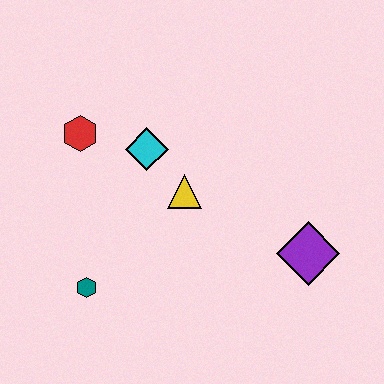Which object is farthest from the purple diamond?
The red hexagon is farthest from the purple diamond.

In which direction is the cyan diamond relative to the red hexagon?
The cyan diamond is to the right of the red hexagon.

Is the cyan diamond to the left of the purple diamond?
Yes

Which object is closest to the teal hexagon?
The yellow triangle is closest to the teal hexagon.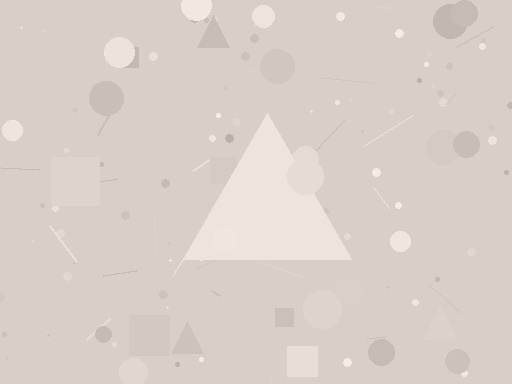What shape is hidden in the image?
A triangle is hidden in the image.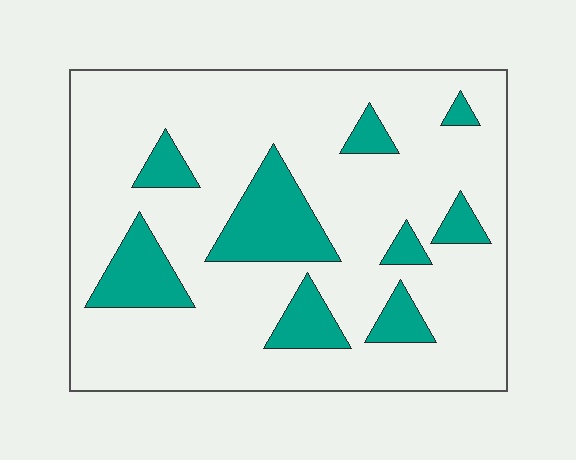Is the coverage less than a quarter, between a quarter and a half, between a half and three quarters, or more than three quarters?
Less than a quarter.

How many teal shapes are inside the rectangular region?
9.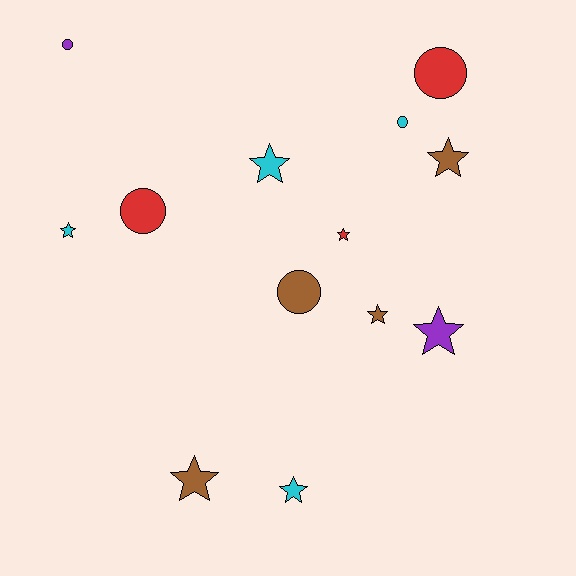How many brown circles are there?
There is 1 brown circle.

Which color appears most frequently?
Cyan, with 4 objects.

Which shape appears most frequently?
Star, with 8 objects.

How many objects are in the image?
There are 13 objects.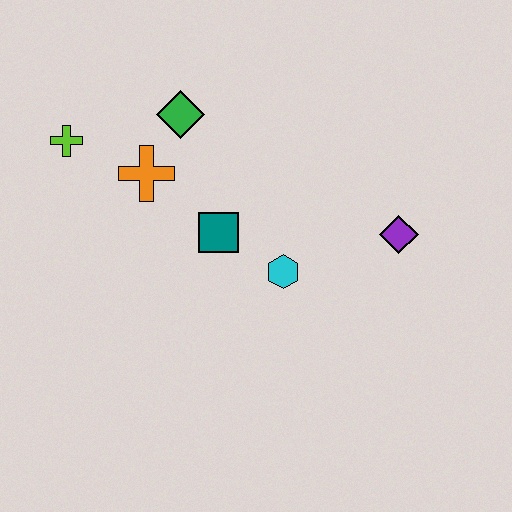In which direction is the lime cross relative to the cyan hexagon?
The lime cross is to the left of the cyan hexagon.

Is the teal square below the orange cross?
Yes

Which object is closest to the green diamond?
The orange cross is closest to the green diamond.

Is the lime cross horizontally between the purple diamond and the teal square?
No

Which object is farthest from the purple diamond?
The lime cross is farthest from the purple diamond.